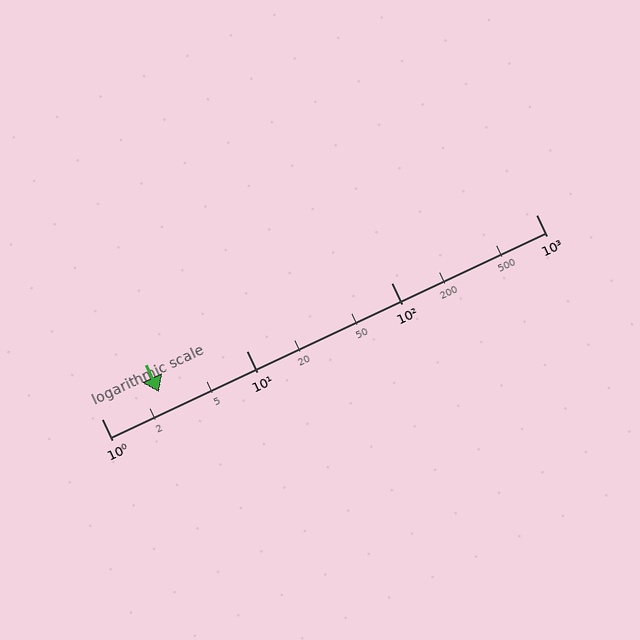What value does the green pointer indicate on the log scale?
The pointer indicates approximately 2.5.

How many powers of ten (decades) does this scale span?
The scale spans 3 decades, from 1 to 1000.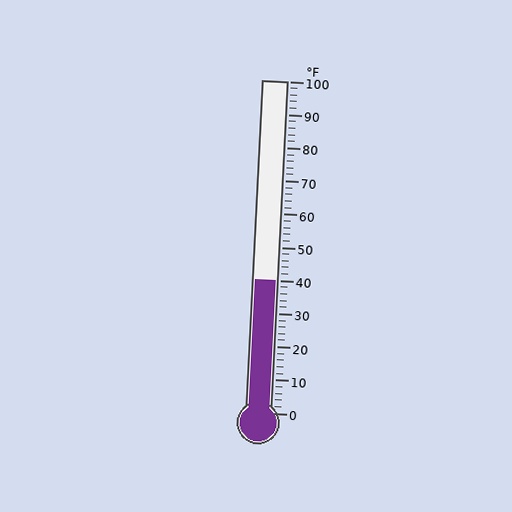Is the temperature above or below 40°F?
The temperature is at 40°F.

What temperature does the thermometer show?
The thermometer shows approximately 40°F.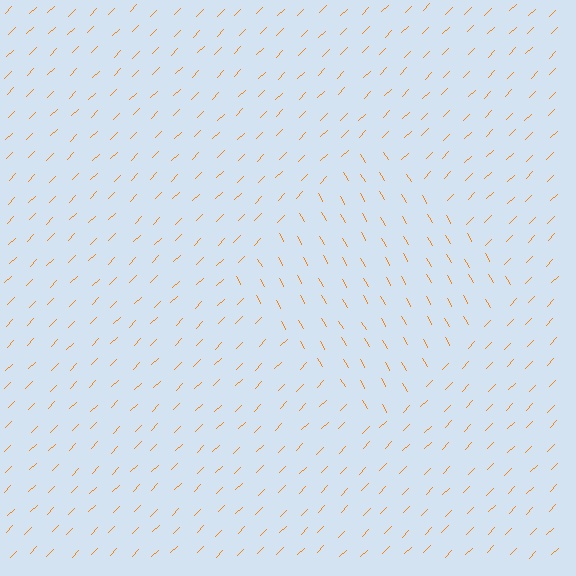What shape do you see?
I see a diamond.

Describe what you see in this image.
The image is filled with small orange line segments. A diamond region in the image has lines oriented differently from the surrounding lines, creating a visible texture boundary.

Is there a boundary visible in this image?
Yes, there is a texture boundary formed by a change in line orientation.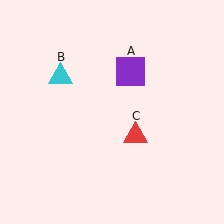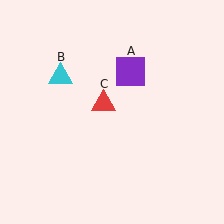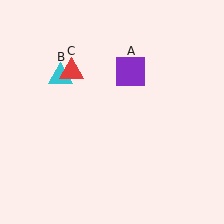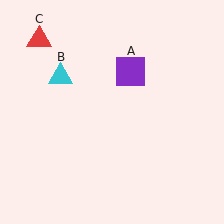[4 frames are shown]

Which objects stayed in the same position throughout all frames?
Purple square (object A) and cyan triangle (object B) remained stationary.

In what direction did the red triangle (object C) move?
The red triangle (object C) moved up and to the left.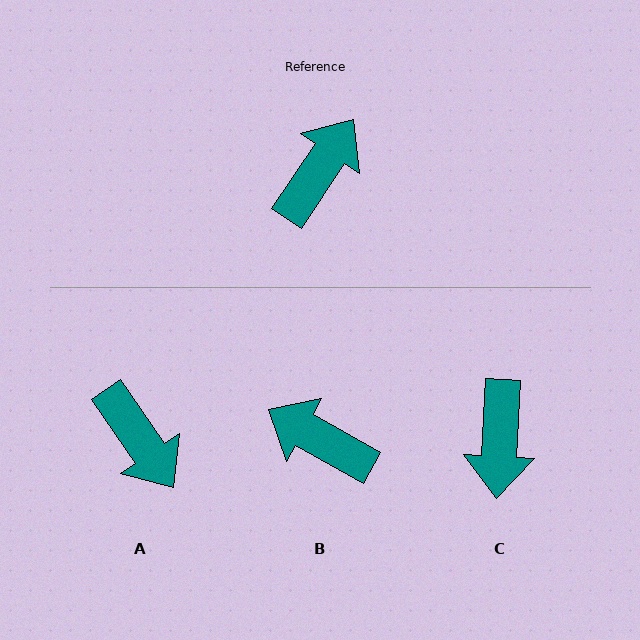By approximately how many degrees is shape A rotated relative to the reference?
Approximately 111 degrees clockwise.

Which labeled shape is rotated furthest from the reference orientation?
C, about 149 degrees away.